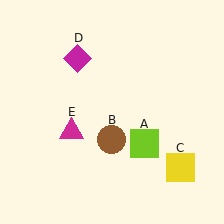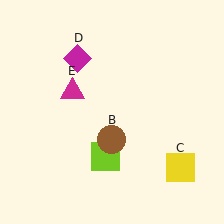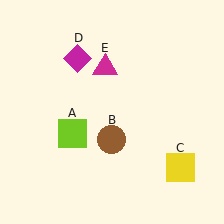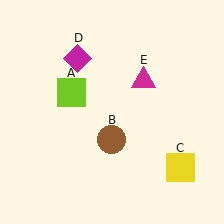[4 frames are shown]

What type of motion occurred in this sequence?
The lime square (object A), magenta triangle (object E) rotated clockwise around the center of the scene.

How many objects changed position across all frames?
2 objects changed position: lime square (object A), magenta triangle (object E).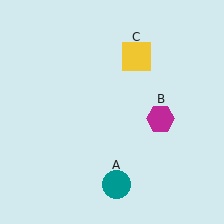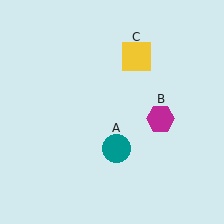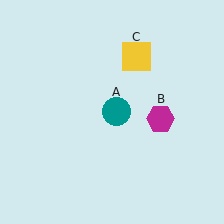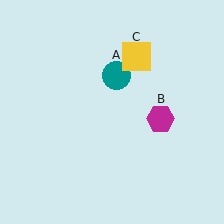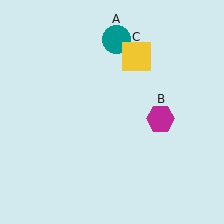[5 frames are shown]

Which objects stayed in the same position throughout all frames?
Magenta hexagon (object B) and yellow square (object C) remained stationary.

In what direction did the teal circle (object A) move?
The teal circle (object A) moved up.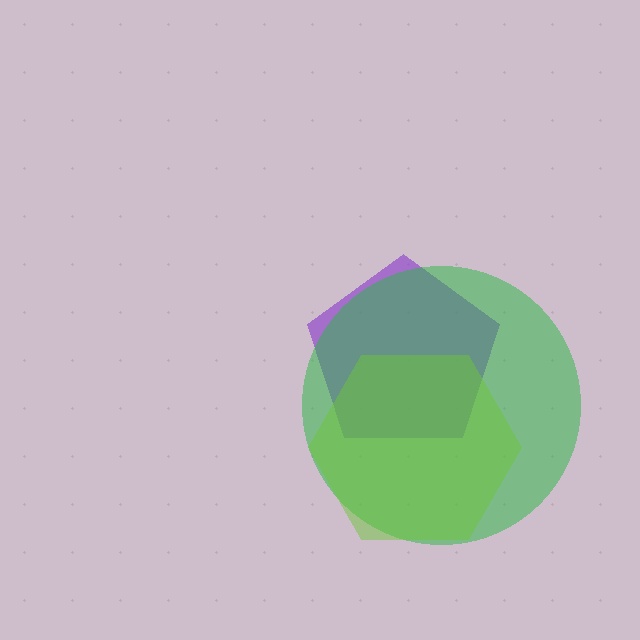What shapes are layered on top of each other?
The layered shapes are: a purple pentagon, a green circle, a lime hexagon.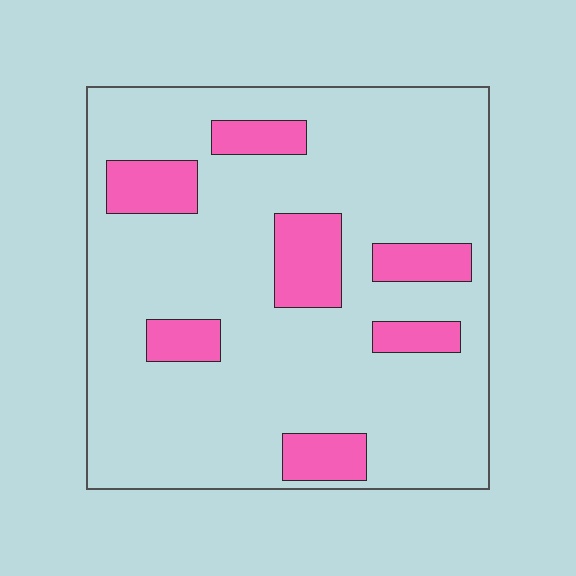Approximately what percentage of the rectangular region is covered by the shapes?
Approximately 20%.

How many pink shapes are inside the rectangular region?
7.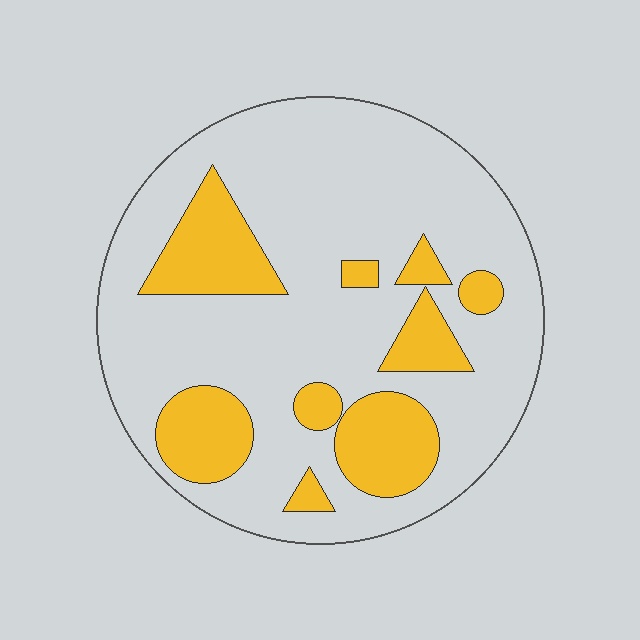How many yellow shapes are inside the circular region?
9.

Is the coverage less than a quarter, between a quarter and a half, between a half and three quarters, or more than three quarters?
Less than a quarter.